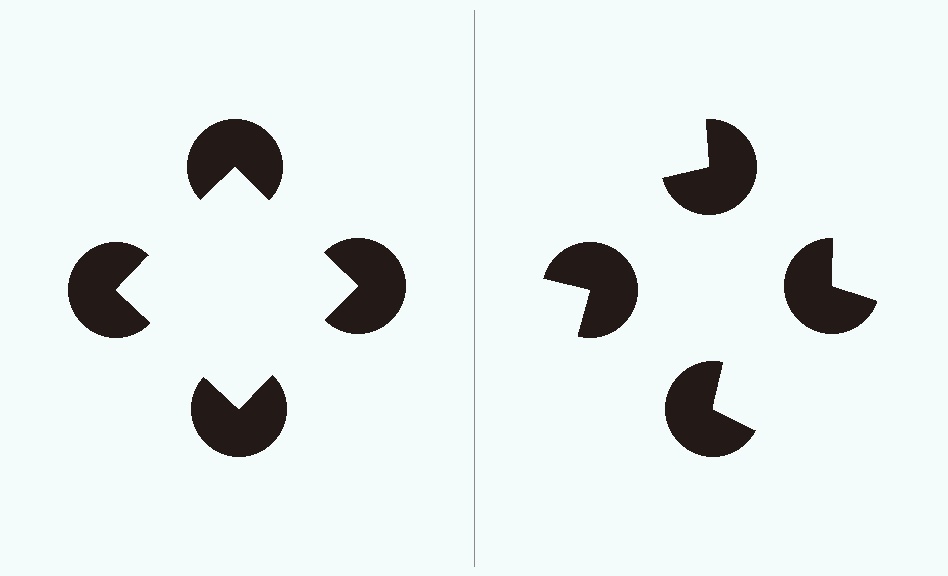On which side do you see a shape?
An illusory square appears on the left side. On the right side the wedge cuts are rotated, so no coherent shape forms.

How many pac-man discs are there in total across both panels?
8 — 4 on each side.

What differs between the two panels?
The pac-man discs are positioned identically on both sides; only the wedge orientations differ. On the left they align to a square; on the right they are misaligned.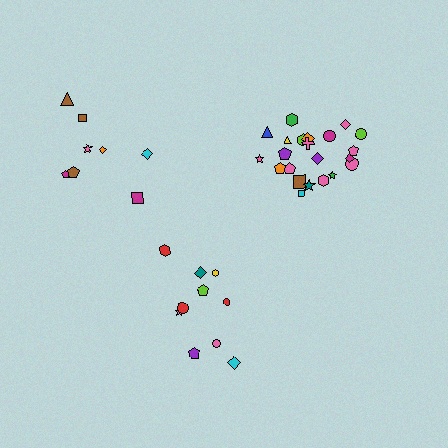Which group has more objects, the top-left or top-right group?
The top-right group.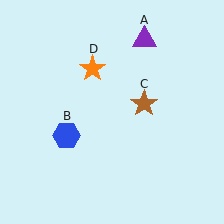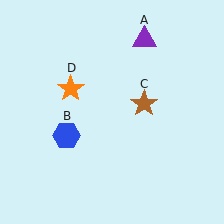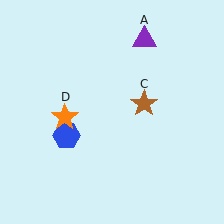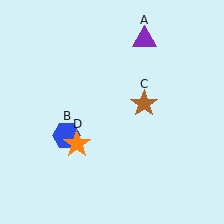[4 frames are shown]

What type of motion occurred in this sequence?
The orange star (object D) rotated counterclockwise around the center of the scene.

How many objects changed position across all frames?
1 object changed position: orange star (object D).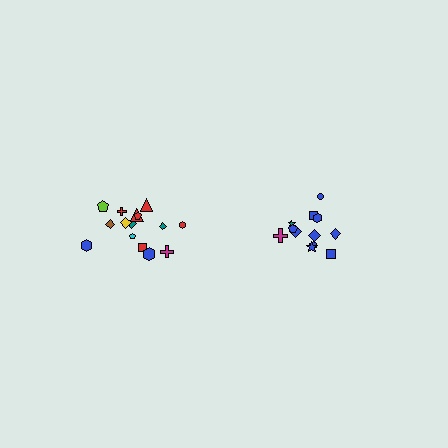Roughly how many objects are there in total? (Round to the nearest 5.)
Roughly 25 objects in total.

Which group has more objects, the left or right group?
The left group.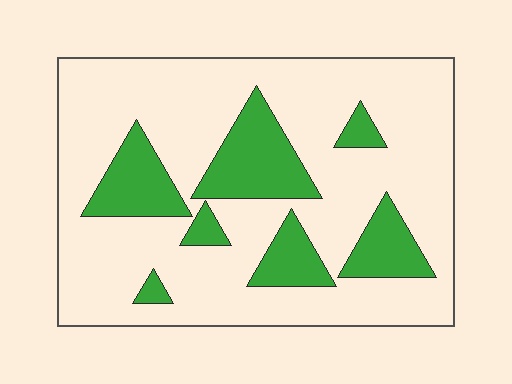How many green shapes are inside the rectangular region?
7.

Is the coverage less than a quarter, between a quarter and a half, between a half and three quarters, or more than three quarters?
Less than a quarter.